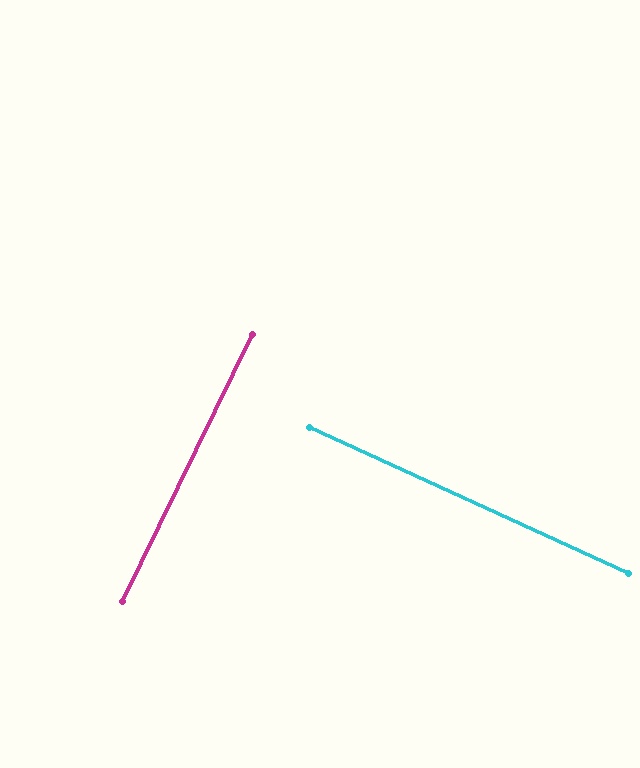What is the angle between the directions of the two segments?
Approximately 89 degrees.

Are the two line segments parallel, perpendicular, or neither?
Perpendicular — they meet at approximately 89°.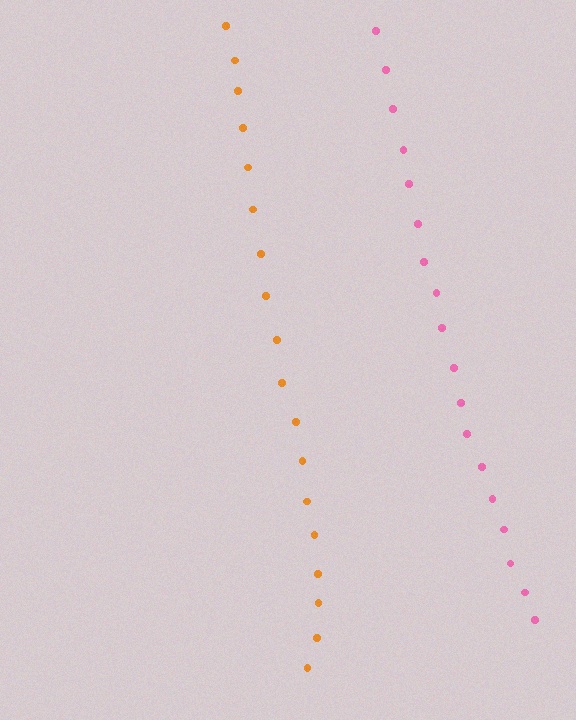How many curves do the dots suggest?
There are 2 distinct paths.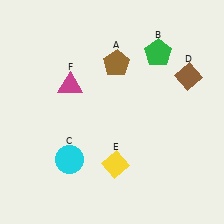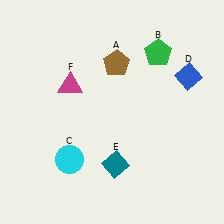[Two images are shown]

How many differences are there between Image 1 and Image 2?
There are 2 differences between the two images.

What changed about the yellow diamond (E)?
In Image 1, E is yellow. In Image 2, it changed to teal.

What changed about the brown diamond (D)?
In Image 1, D is brown. In Image 2, it changed to blue.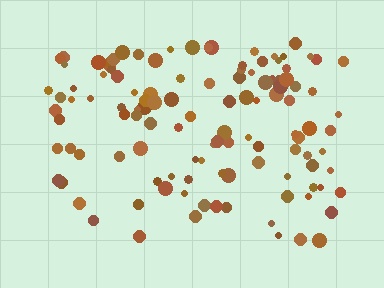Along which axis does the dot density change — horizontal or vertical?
Vertical.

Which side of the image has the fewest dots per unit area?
The bottom.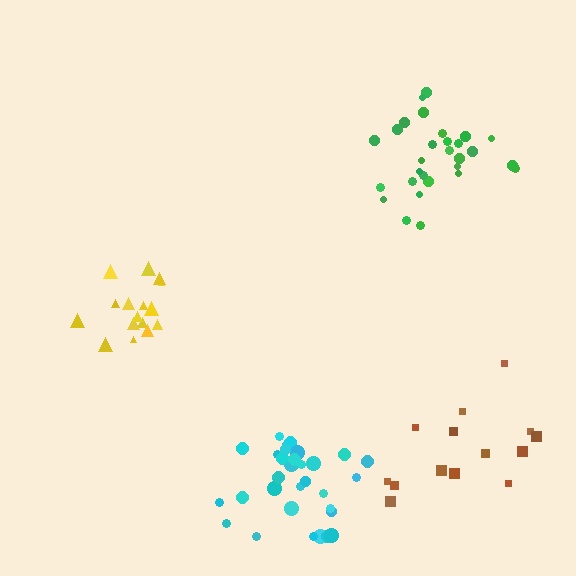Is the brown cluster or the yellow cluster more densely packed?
Yellow.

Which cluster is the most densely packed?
Cyan.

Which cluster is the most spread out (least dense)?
Brown.